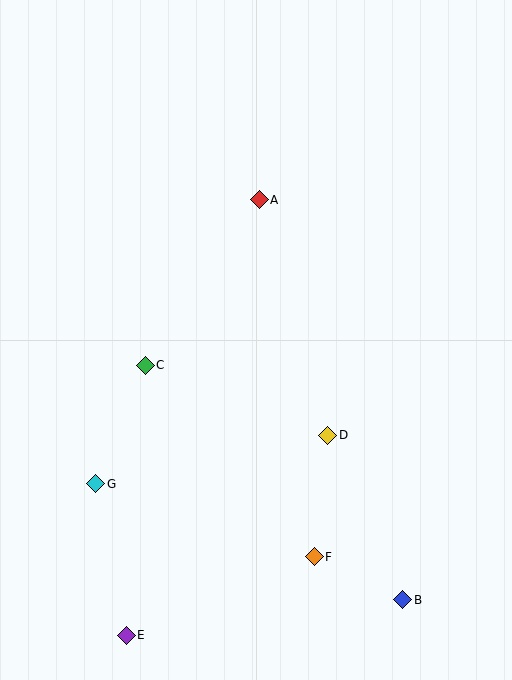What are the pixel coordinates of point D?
Point D is at (328, 435).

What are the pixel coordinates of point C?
Point C is at (145, 365).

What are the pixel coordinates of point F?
Point F is at (314, 557).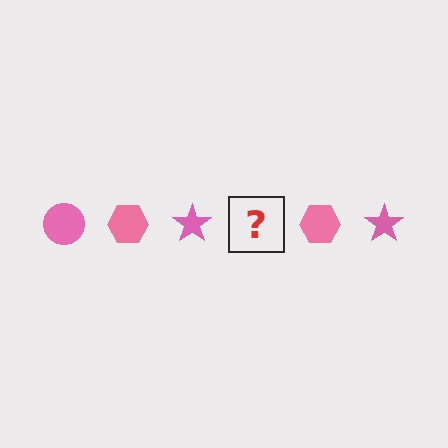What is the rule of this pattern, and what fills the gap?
The rule is that the pattern cycles through circle, hexagon, star shapes in pink. The gap should be filled with a pink circle.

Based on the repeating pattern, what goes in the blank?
The blank should be a pink circle.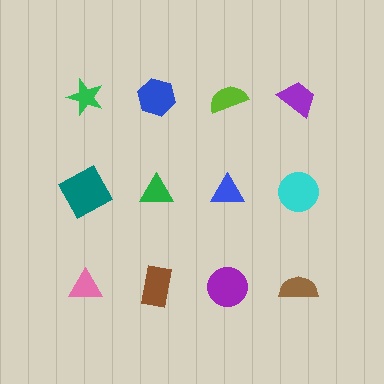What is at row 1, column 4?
A purple trapezoid.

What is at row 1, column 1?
A green star.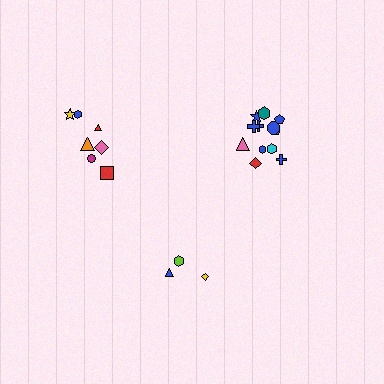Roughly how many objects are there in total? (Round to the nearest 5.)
Roughly 20 objects in total.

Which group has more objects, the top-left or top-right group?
The top-right group.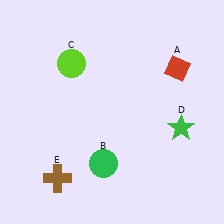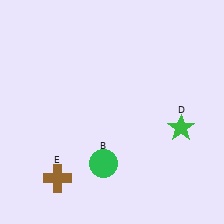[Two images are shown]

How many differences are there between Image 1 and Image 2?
There are 2 differences between the two images.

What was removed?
The lime circle (C), the red diamond (A) were removed in Image 2.